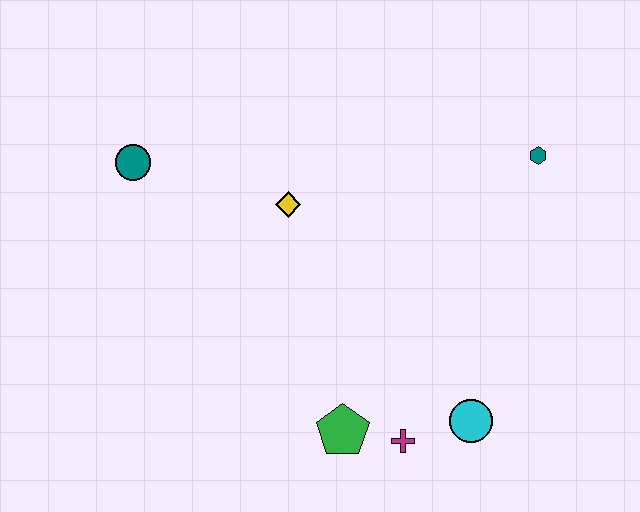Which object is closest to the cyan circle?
The magenta cross is closest to the cyan circle.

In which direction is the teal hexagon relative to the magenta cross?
The teal hexagon is above the magenta cross.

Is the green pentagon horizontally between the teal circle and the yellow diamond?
No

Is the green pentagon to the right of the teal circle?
Yes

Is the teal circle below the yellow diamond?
No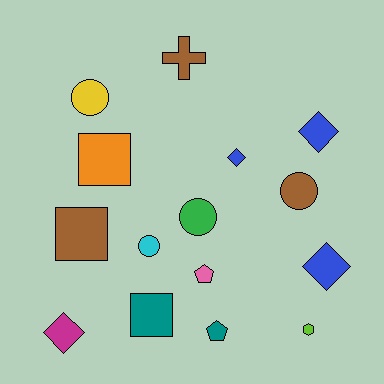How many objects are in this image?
There are 15 objects.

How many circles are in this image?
There are 4 circles.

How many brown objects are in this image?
There are 3 brown objects.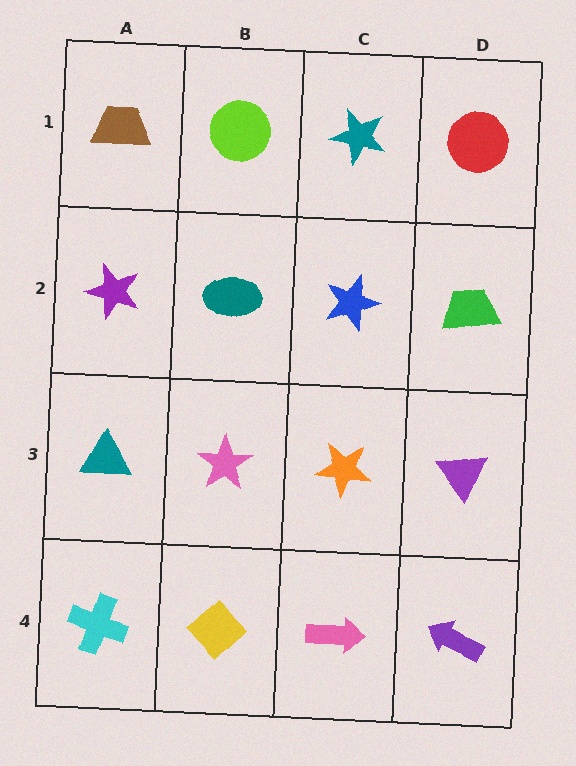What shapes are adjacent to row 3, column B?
A teal ellipse (row 2, column B), a yellow diamond (row 4, column B), a teal triangle (row 3, column A), an orange star (row 3, column C).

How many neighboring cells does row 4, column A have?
2.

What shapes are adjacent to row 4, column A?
A teal triangle (row 3, column A), a yellow diamond (row 4, column B).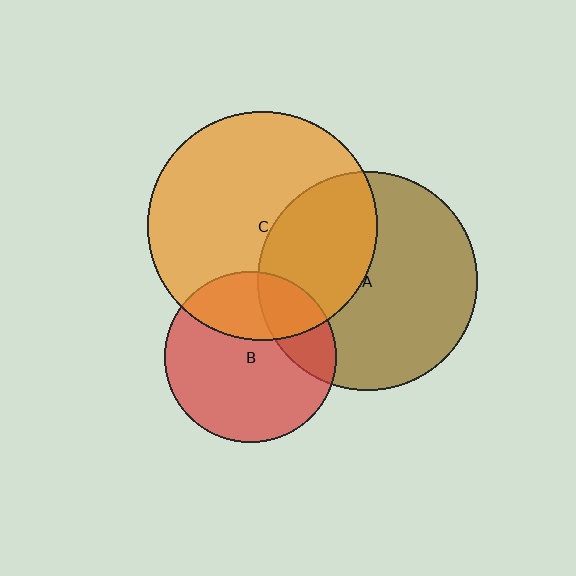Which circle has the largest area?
Circle C (orange).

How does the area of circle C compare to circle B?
Approximately 1.8 times.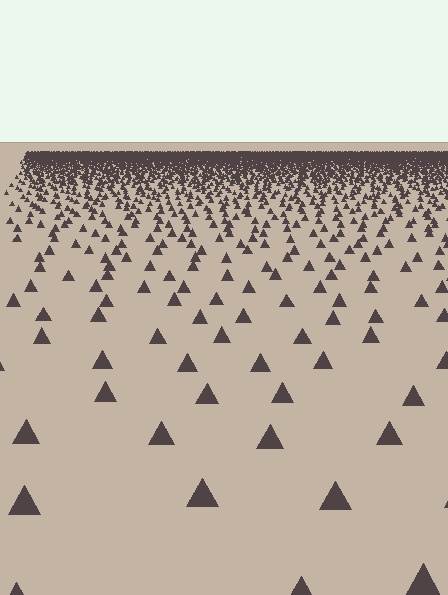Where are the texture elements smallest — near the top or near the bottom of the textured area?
Near the top.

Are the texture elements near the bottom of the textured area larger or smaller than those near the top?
Larger. Near the bottom, elements are closer to the viewer and appear at a bigger on-screen size.